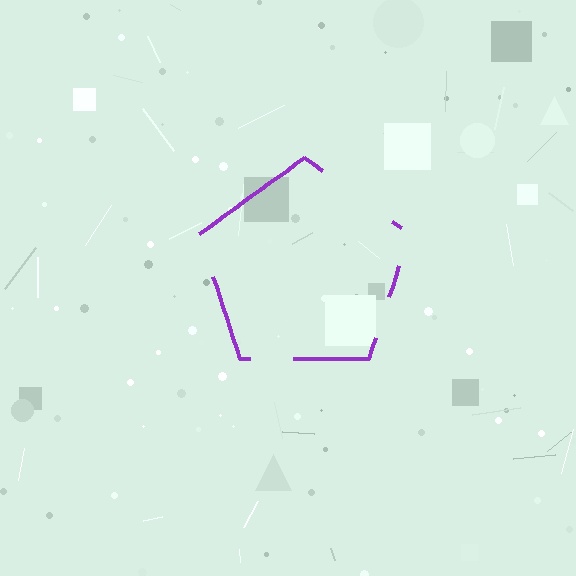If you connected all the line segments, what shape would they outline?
They would outline a pentagon.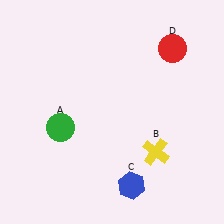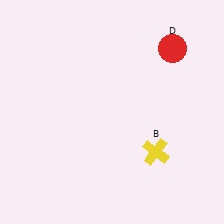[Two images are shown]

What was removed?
The blue hexagon (C), the green circle (A) were removed in Image 2.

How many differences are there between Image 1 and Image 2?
There are 2 differences between the two images.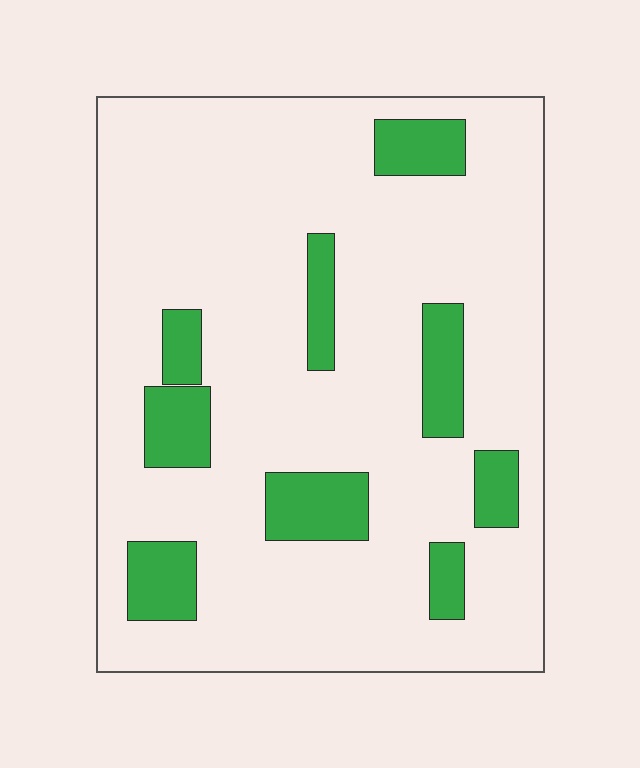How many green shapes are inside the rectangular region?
9.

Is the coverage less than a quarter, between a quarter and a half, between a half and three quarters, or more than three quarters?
Less than a quarter.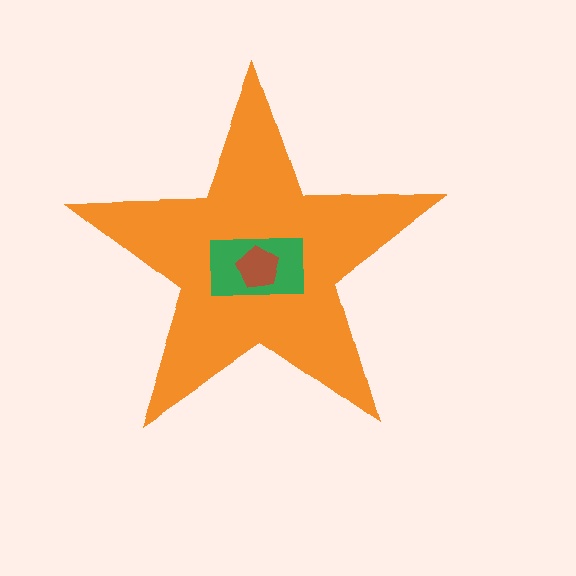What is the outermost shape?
The orange star.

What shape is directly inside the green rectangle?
The brown pentagon.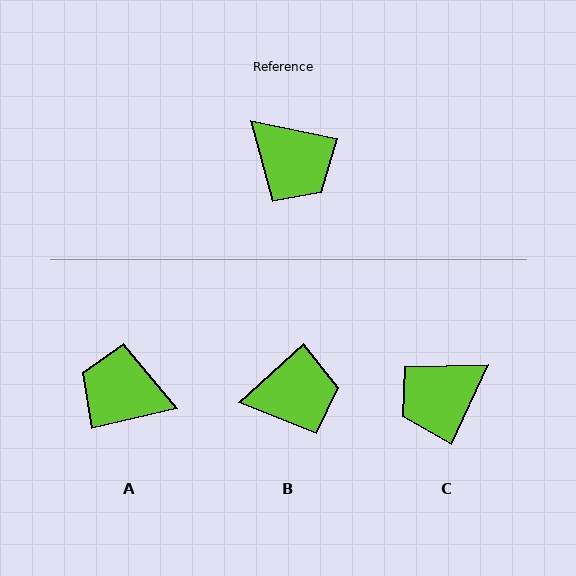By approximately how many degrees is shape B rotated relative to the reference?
Approximately 54 degrees counter-clockwise.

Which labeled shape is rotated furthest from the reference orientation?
A, about 155 degrees away.